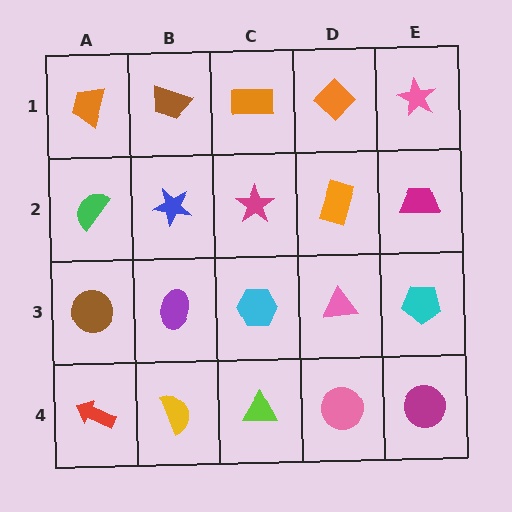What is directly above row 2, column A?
An orange trapezoid.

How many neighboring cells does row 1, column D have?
3.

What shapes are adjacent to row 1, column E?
A magenta trapezoid (row 2, column E), an orange diamond (row 1, column D).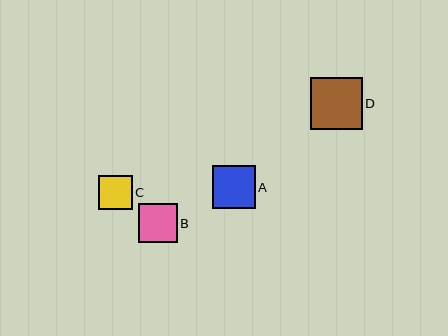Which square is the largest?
Square D is the largest with a size of approximately 52 pixels.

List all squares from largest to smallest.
From largest to smallest: D, A, B, C.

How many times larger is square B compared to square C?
Square B is approximately 1.2 times the size of square C.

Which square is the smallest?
Square C is the smallest with a size of approximately 34 pixels.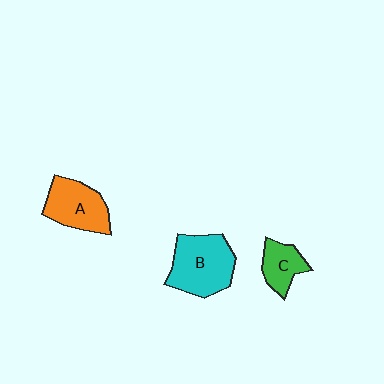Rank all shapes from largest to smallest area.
From largest to smallest: B (cyan), A (orange), C (green).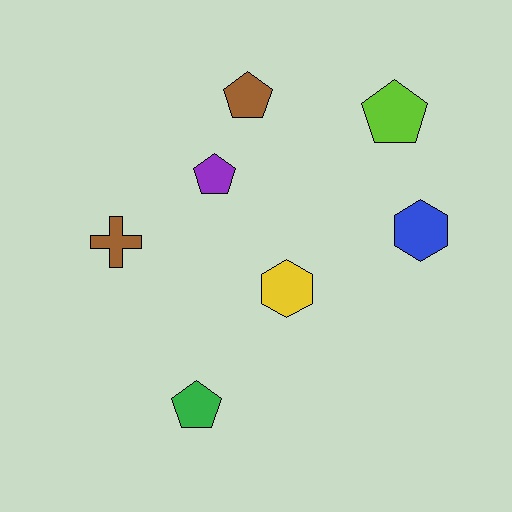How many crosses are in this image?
There is 1 cross.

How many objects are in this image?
There are 7 objects.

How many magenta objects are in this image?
There are no magenta objects.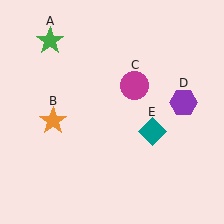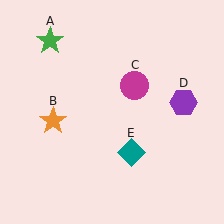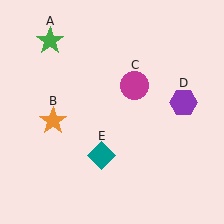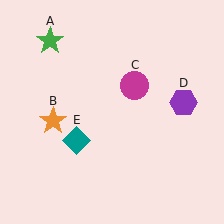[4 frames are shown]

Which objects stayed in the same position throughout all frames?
Green star (object A) and orange star (object B) and magenta circle (object C) and purple hexagon (object D) remained stationary.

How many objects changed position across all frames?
1 object changed position: teal diamond (object E).